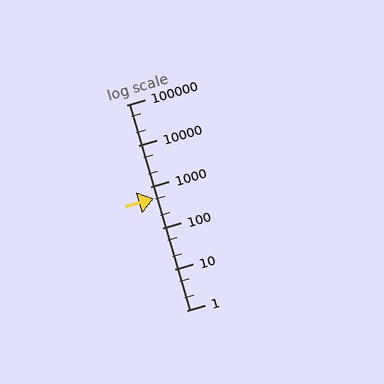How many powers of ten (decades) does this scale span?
The scale spans 5 decades, from 1 to 100000.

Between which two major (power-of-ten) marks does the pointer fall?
The pointer is between 100 and 1000.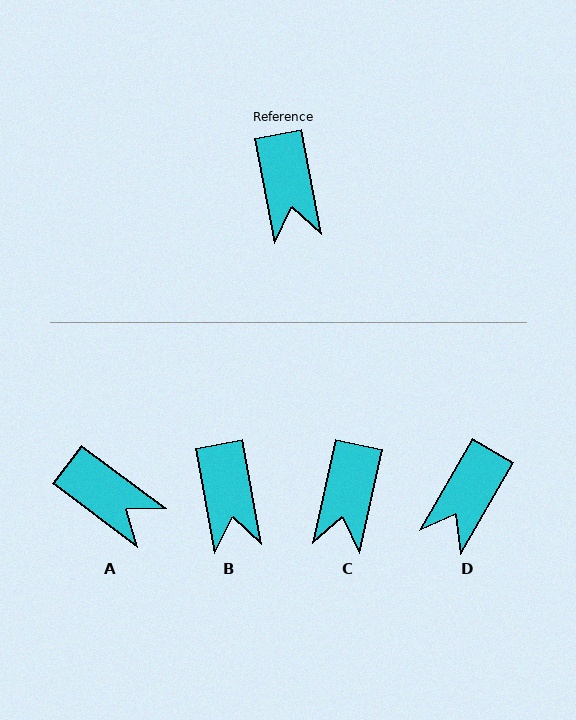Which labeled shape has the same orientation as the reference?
B.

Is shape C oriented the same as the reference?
No, it is off by about 23 degrees.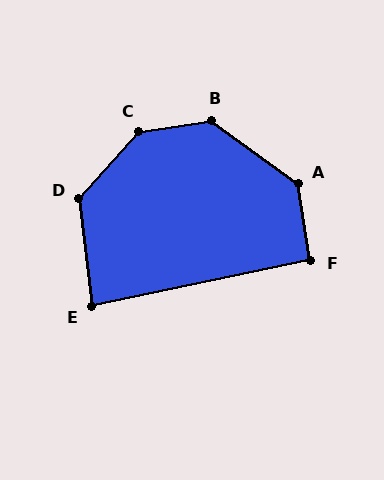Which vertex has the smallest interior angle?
E, at approximately 85 degrees.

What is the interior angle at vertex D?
Approximately 132 degrees (obtuse).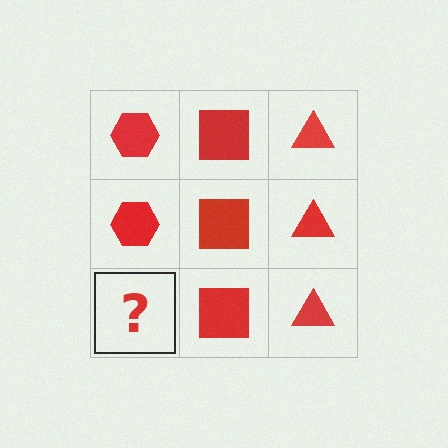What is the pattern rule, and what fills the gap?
The rule is that each column has a consistent shape. The gap should be filled with a red hexagon.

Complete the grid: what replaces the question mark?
The question mark should be replaced with a red hexagon.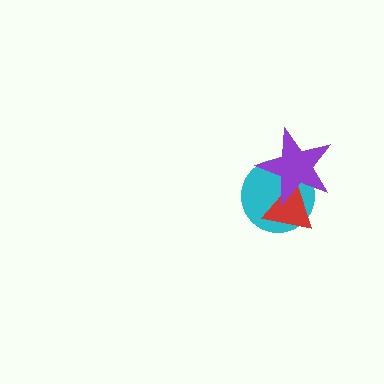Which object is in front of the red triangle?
The purple star is in front of the red triangle.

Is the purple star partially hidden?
No, no other shape covers it.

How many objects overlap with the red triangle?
2 objects overlap with the red triangle.